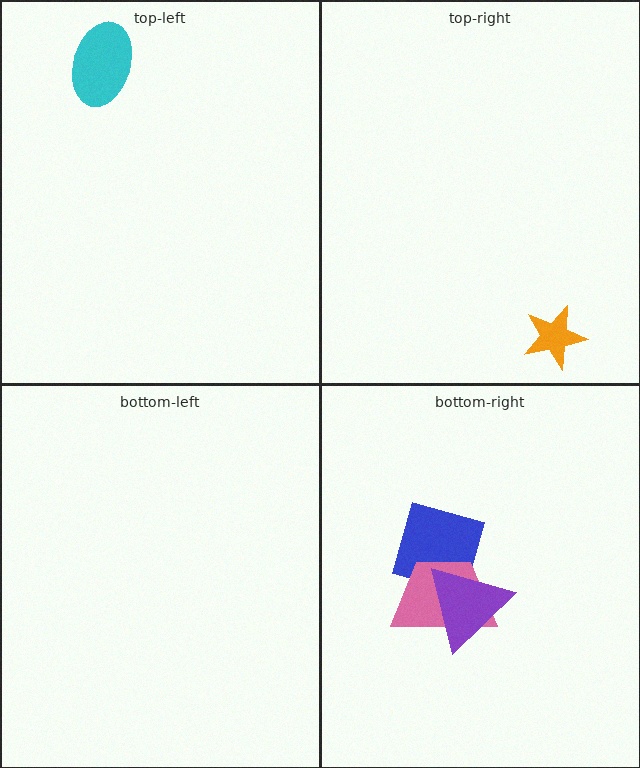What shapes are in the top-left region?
The cyan ellipse.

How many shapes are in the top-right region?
1.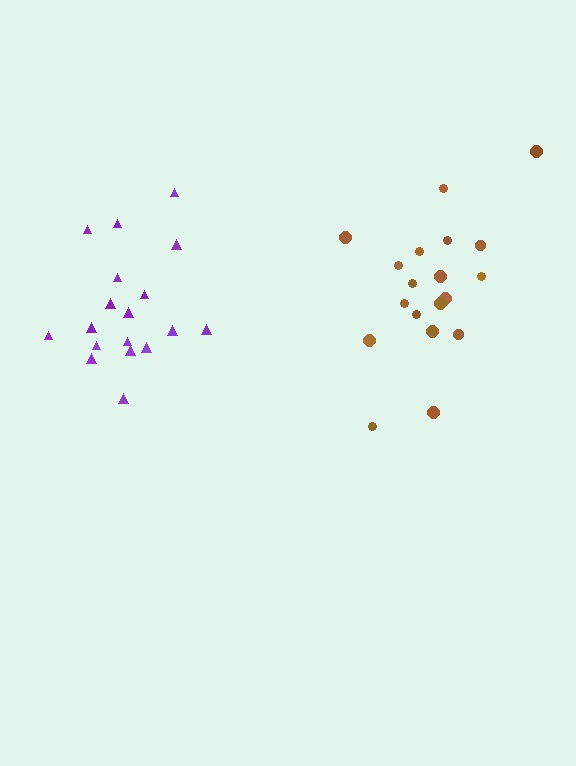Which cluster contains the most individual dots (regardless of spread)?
Brown (19).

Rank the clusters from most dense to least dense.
purple, brown.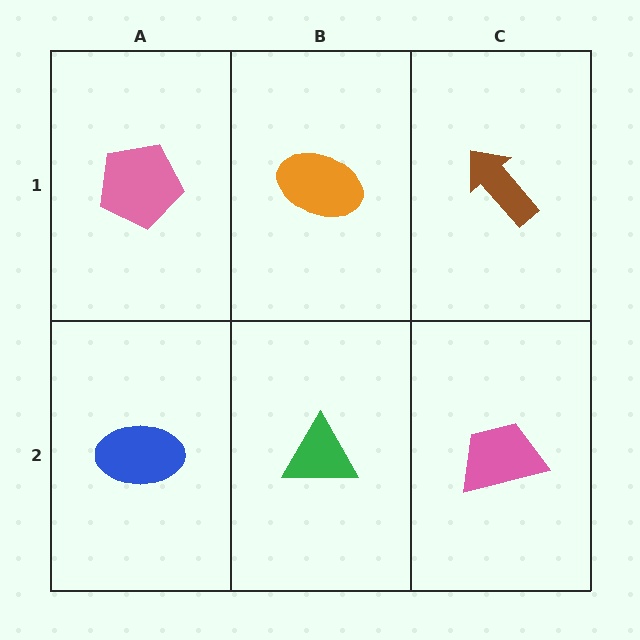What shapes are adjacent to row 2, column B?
An orange ellipse (row 1, column B), a blue ellipse (row 2, column A), a pink trapezoid (row 2, column C).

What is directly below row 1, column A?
A blue ellipse.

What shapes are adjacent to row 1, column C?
A pink trapezoid (row 2, column C), an orange ellipse (row 1, column B).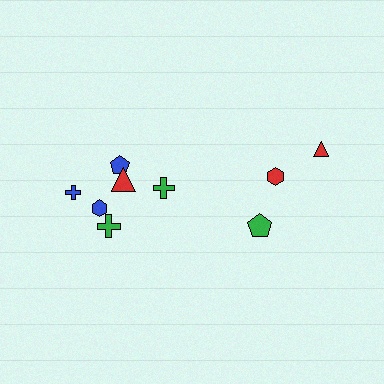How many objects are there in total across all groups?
There are 9 objects.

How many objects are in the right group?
There are 3 objects.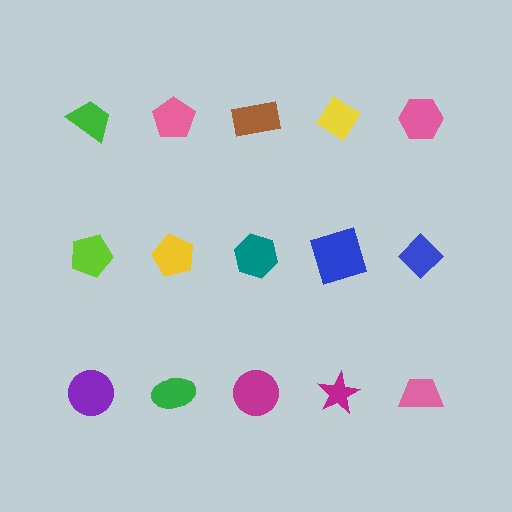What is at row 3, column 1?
A purple circle.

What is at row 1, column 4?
A yellow diamond.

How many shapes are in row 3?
5 shapes.